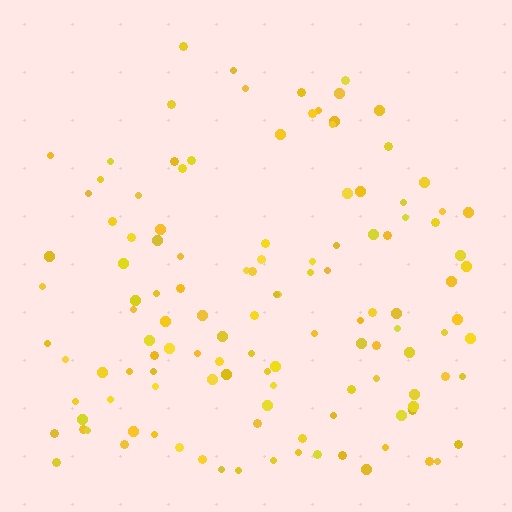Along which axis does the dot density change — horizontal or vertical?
Vertical.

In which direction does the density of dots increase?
From top to bottom, with the bottom side densest.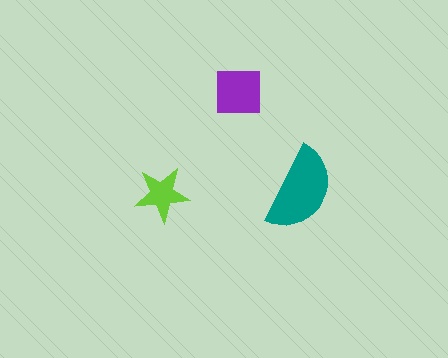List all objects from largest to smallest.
The teal semicircle, the purple square, the lime star.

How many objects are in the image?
There are 3 objects in the image.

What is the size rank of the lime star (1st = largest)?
3rd.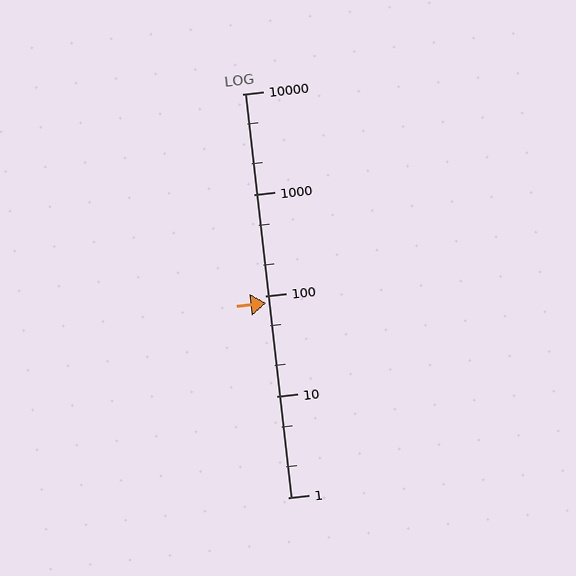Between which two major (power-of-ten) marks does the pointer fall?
The pointer is between 10 and 100.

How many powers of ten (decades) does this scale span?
The scale spans 4 decades, from 1 to 10000.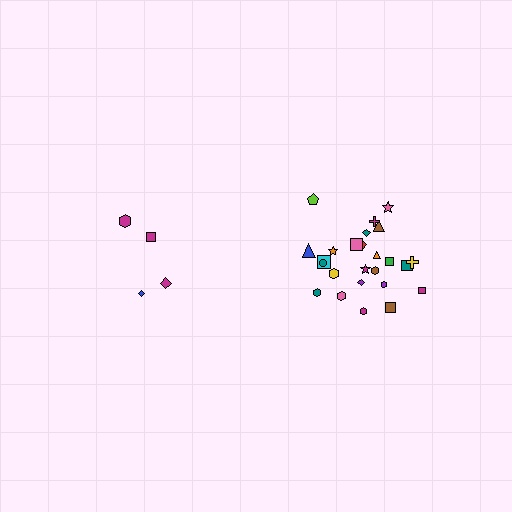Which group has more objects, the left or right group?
The right group.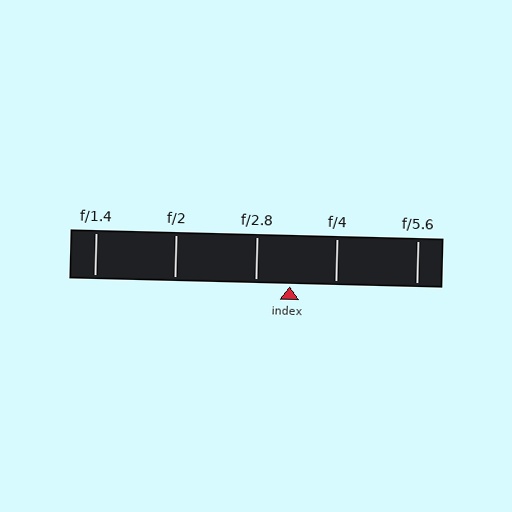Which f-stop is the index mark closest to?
The index mark is closest to f/2.8.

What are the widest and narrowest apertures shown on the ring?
The widest aperture shown is f/1.4 and the narrowest is f/5.6.